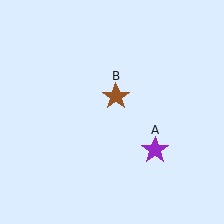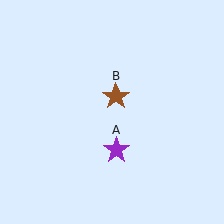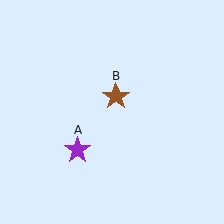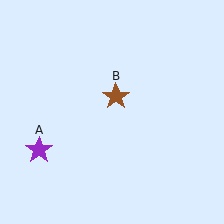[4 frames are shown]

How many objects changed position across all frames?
1 object changed position: purple star (object A).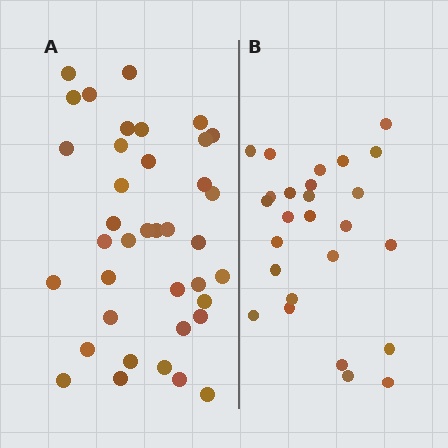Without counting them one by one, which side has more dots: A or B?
Region A (the left region) has more dots.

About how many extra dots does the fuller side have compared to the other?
Region A has roughly 12 or so more dots than region B.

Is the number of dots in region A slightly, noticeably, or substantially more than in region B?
Region A has substantially more. The ratio is roughly 1.5 to 1.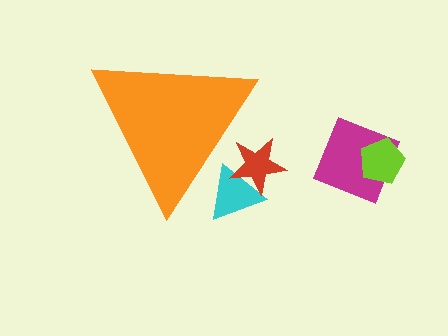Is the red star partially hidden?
Yes, the red star is partially hidden behind the orange triangle.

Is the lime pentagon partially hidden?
No, the lime pentagon is fully visible.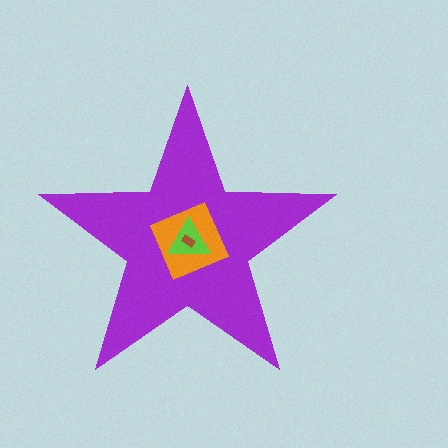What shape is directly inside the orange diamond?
The lime triangle.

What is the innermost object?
The brown rectangle.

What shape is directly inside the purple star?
The orange diamond.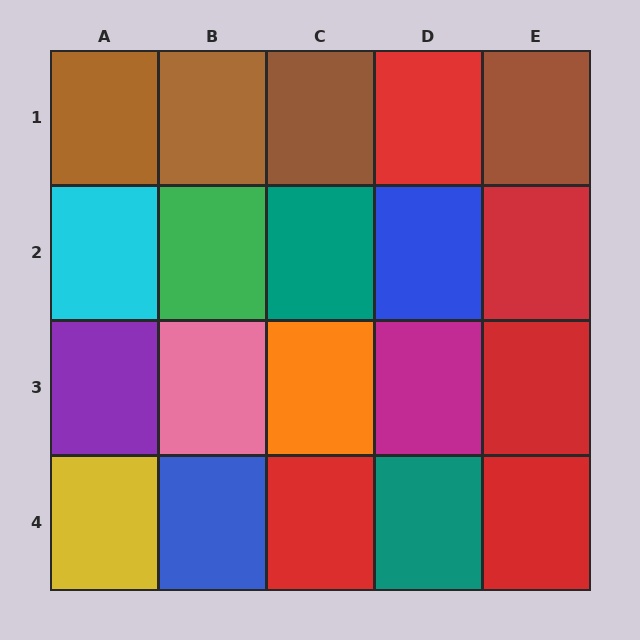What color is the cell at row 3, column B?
Pink.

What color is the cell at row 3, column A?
Purple.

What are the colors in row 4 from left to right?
Yellow, blue, red, teal, red.